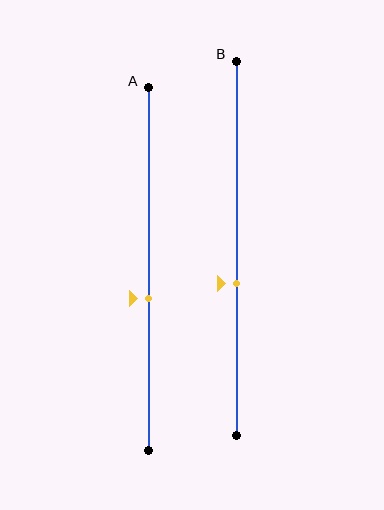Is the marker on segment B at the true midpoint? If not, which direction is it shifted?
No, the marker on segment B is shifted downward by about 9% of the segment length.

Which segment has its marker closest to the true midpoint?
Segment A has its marker closest to the true midpoint.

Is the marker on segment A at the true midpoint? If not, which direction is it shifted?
No, the marker on segment A is shifted downward by about 8% of the segment length.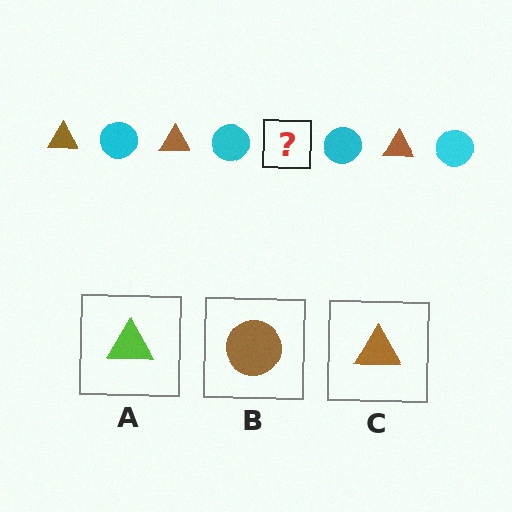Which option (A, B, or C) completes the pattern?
C.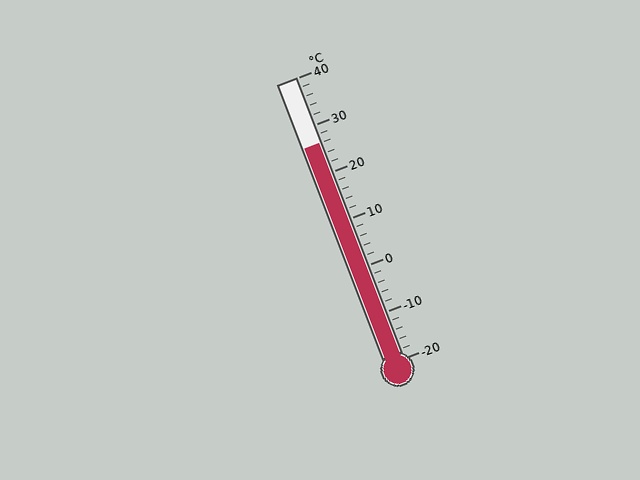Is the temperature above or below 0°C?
The temperature is above 0°C.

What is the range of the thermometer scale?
The thermometer scale ranges from -20°C to 40°C.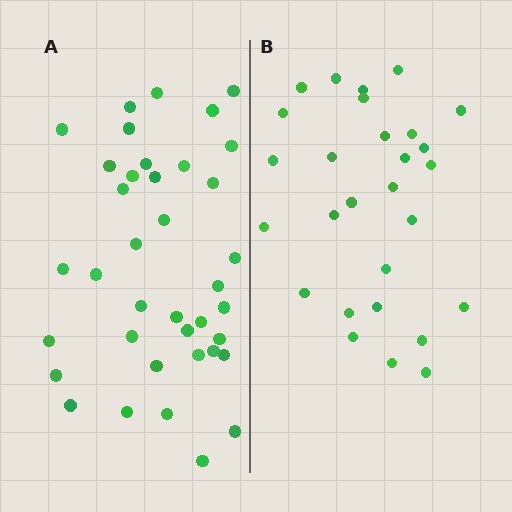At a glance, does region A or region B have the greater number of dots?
Region A (the left region) has more dots.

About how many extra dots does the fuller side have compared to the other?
Region A has roughly 10 or so more dots than region B.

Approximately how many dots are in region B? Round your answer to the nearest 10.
About 30 dots. (The exact count is 28, which rounds to 30.)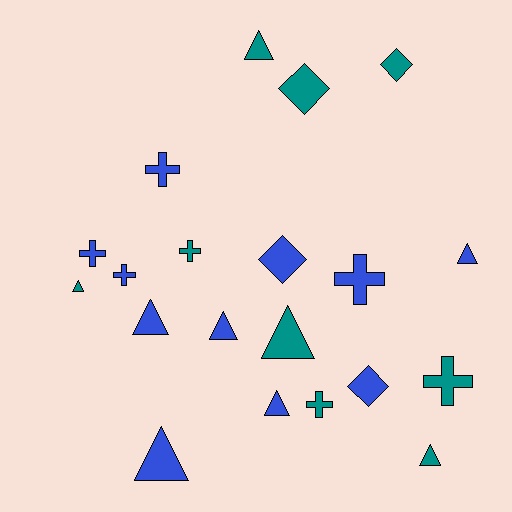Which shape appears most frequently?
Triangle, with 9 objects.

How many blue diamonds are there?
There are 2 blue diamonds.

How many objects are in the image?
There are 20 objects.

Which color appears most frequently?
Blue, with 11 objects.